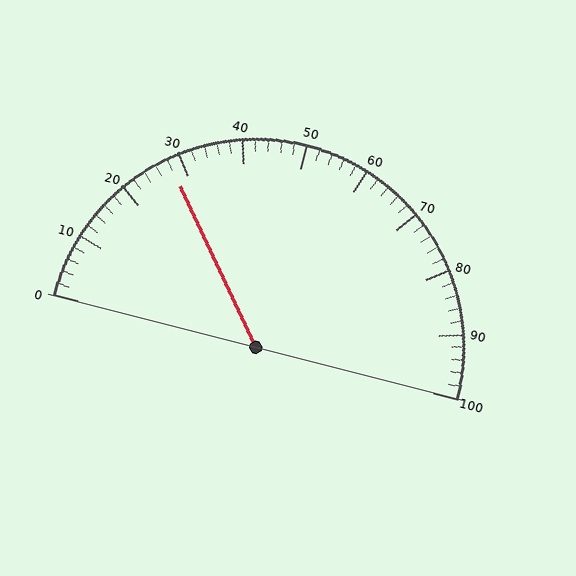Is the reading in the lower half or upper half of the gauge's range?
The reading is in the lower half of the range (0 to 100).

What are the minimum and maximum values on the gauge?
The gauge ranges from 0 to 100.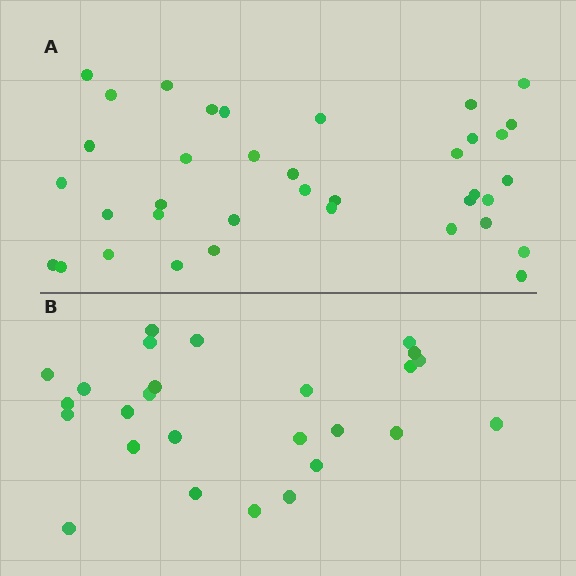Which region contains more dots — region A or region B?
Region A (the top region) has more dots.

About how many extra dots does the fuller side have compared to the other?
Region A has roughly 12 or so more dots than region B.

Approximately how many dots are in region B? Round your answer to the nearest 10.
About 30 dots. (The exact count is 26, which rounds to 30.)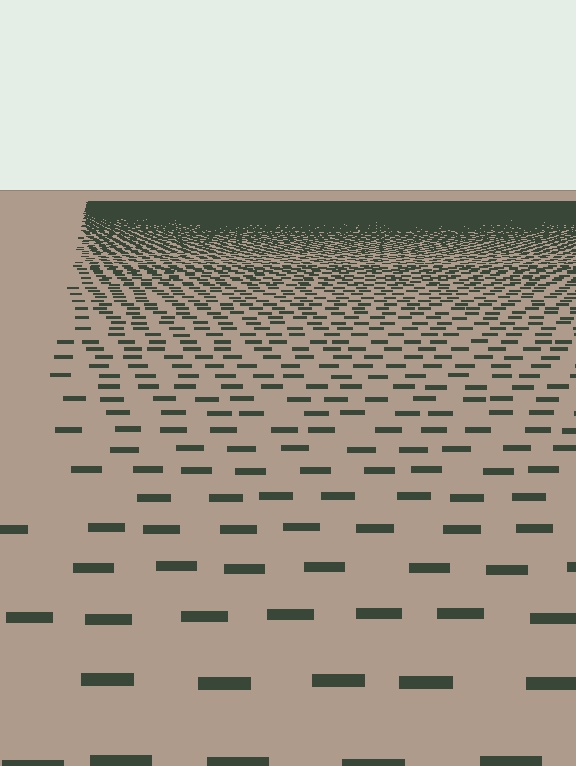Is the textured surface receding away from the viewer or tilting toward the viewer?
The surface is receding away from the viewer. Texture elements get smaller and denser toward the top.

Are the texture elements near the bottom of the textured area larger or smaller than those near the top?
Larger. Near the bottom, elements are closer to the viewer and appear at a bigger on-screen size.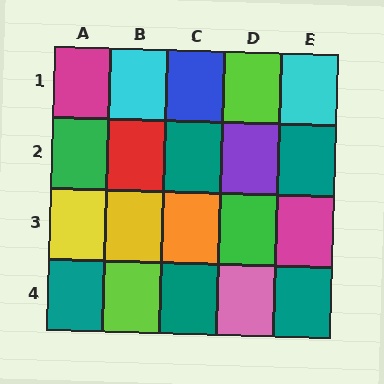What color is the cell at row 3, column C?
Orange.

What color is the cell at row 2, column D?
Purple.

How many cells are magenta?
2 cells are magenta.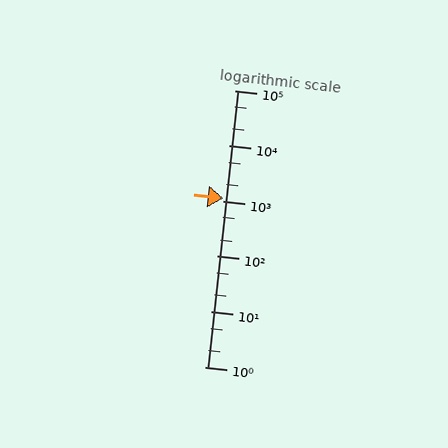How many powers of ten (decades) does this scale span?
The scale spans 5 decades, from 1 to 100000.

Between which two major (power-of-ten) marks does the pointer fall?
The pointer is between 1000 and 10000.